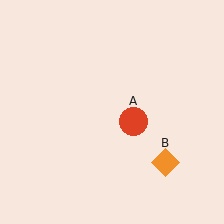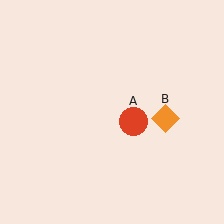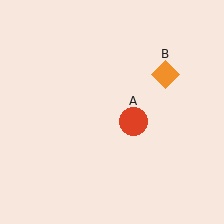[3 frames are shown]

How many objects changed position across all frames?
1 object changed position: orange diamond (object B).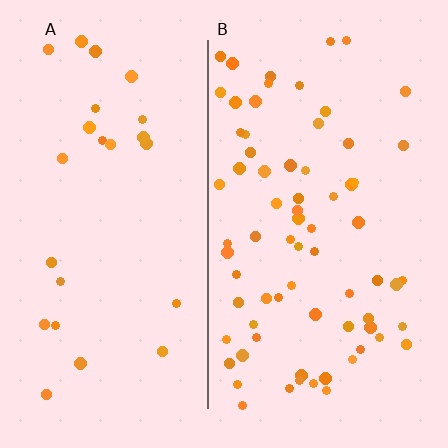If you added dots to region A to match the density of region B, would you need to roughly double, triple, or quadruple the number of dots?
Approximately triple.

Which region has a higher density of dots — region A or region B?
B (the right).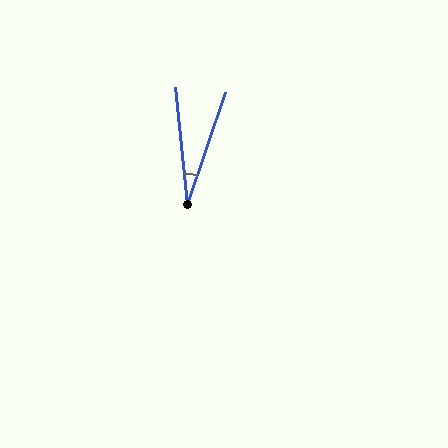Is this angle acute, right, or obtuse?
It is acute.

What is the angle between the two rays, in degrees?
Approximately 24 degrees.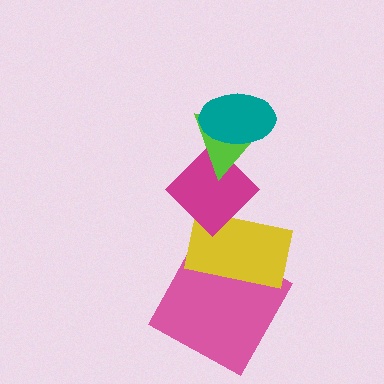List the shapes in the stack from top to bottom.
From top to bottom: the teal ellipse, the lime triangle, the magenta diamond, the yellow rectangle, the pink square.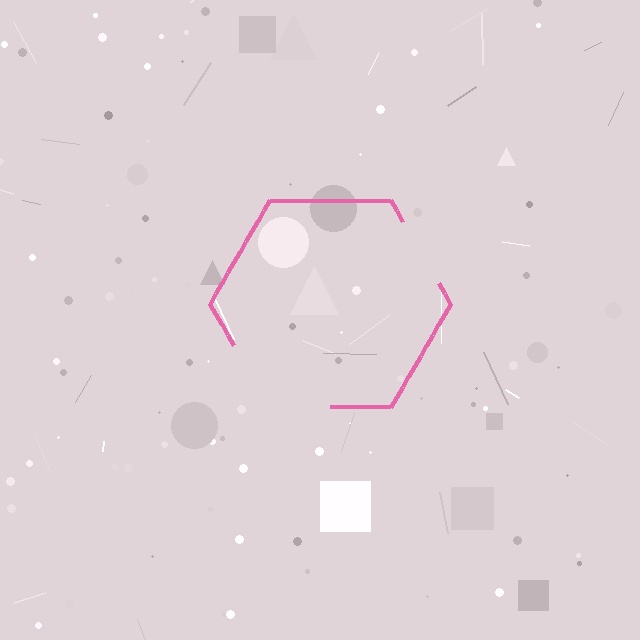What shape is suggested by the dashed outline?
The dashed outline suggests a hexagon.